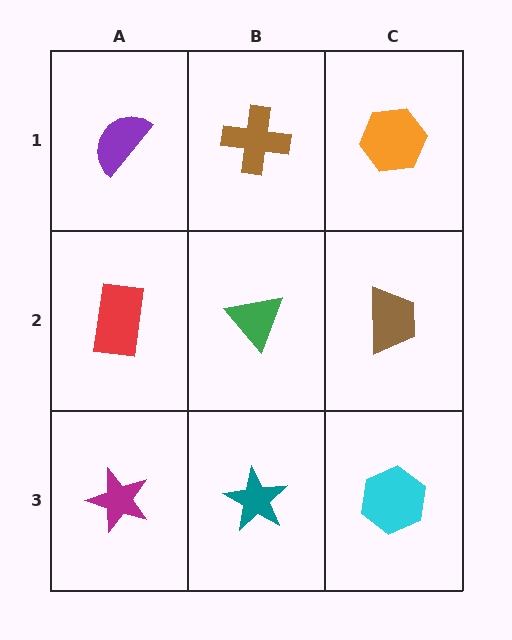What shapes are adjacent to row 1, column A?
A red rectangle (row 2, column A), a brown cross (row 1, column B).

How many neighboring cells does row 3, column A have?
2.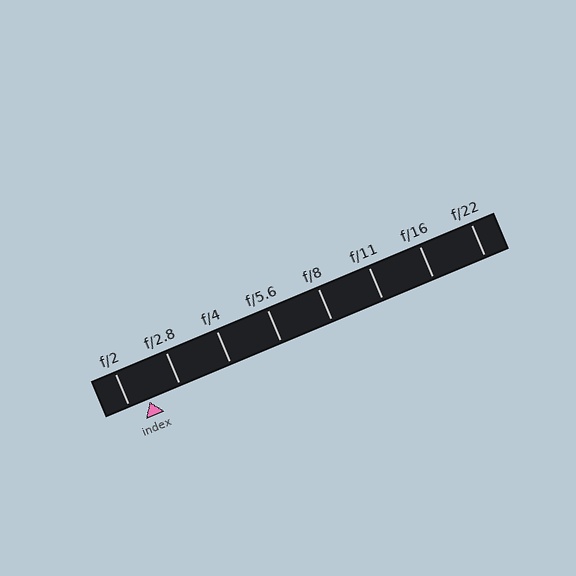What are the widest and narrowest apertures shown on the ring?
The widest aperture shown is f/2 and the narrowest is f/22.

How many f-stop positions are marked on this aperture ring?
There are 8 f-stop positions marked.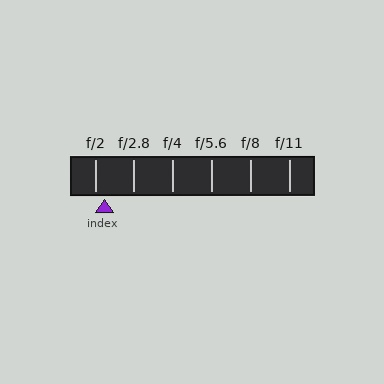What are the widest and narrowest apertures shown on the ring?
The widest aperture shown is f/2 and the narrowest is f/11.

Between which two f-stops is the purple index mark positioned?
The index mark is between f/2 and f/2.8.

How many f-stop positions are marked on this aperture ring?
There are 6 f-stop positions marked.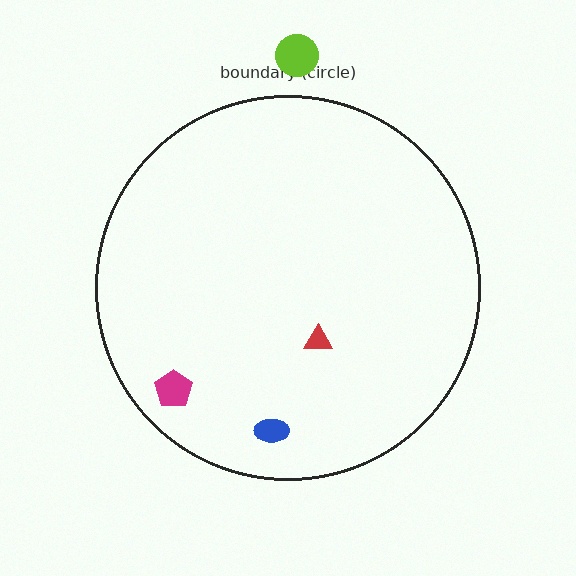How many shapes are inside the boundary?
3 inside, 1 outside.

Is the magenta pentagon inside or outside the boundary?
Inside.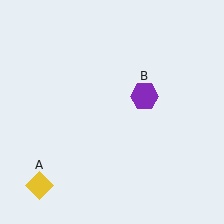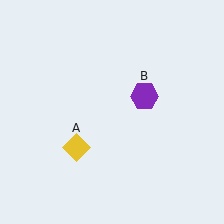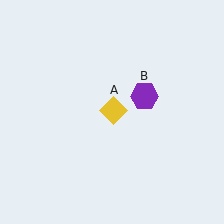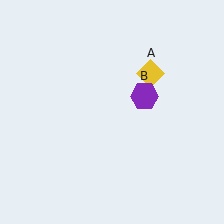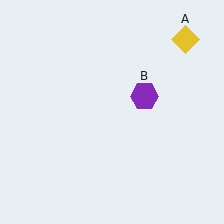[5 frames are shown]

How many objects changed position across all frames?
1 object changed position: yellow diamond (object A).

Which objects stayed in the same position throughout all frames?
Purple hexagon (object B) remained stationary.